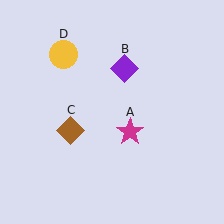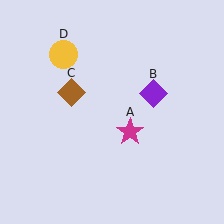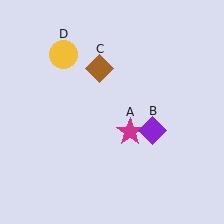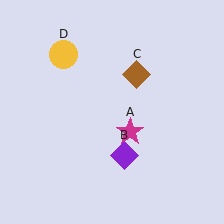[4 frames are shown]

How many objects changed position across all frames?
2 objects changed position: purple diamond (object B), brown diamond (object C).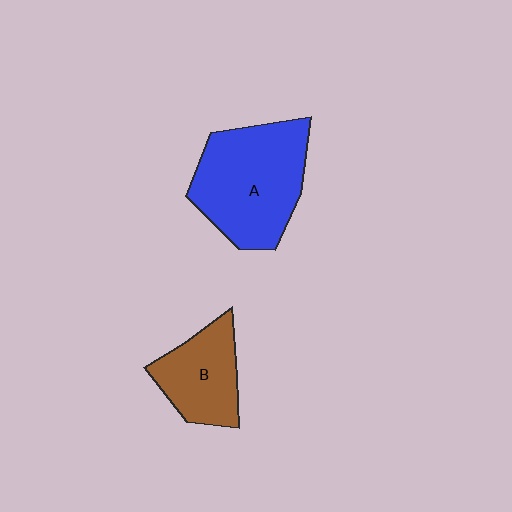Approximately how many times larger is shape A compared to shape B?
Approximately 1.7 times.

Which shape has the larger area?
Shape A (blue).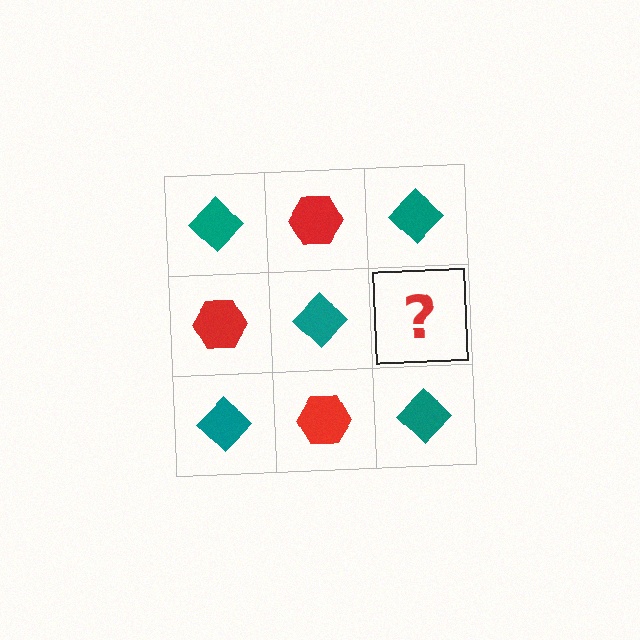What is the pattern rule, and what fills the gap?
The rule is that it alternates teal diamond and red hexagon in a checkerboard pattern. The gap should be filled with a red hexagon.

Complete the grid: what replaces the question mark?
The question mark should be replaced with a red hexagon.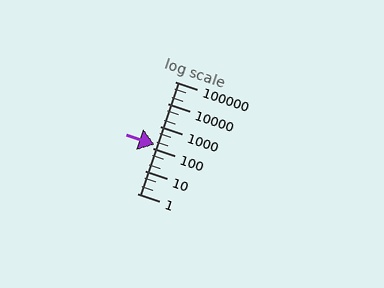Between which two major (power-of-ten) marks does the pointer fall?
The pointer is between 100 and 1000.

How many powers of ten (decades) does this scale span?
The scale spans 5 decades, from 1 to 100000.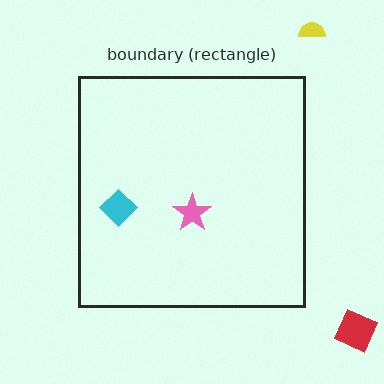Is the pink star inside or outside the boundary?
Inside.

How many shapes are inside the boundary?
2 inside, 2 outside.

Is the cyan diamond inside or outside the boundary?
Inside.